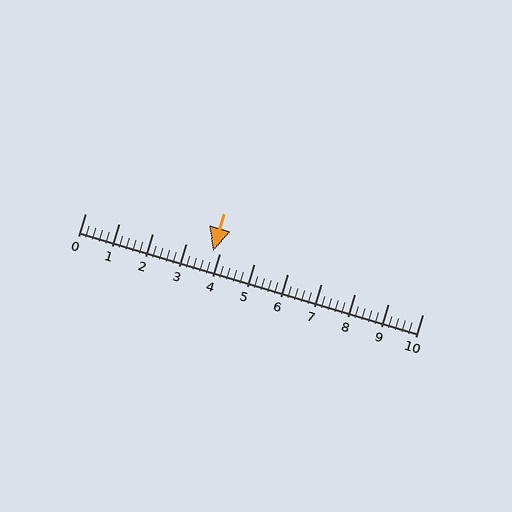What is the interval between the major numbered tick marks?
The major tick marks are spaced 1 units apart.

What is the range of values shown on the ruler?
The ruler shows values from 0 to 10.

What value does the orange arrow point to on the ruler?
The orange arrow points to approximately 3.8.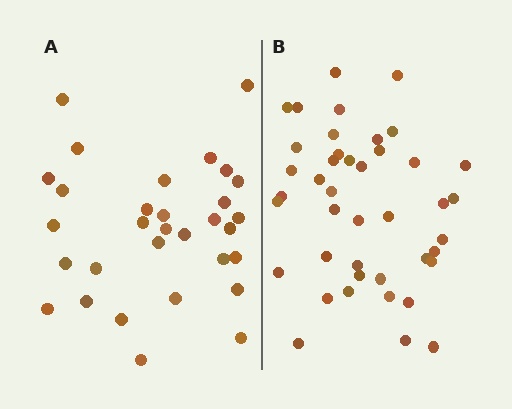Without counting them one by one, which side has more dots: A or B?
Region B (the right region) has more dots.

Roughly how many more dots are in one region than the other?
Region B has roughly 12 or so more dots than region A.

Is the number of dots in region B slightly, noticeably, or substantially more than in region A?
Region B has noticeably more, but not dramatically so. The ratio is roughly 1.4 to 1.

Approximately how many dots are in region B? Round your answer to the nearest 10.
About 40 dots. (The exact count is 42, which rounds to 40.)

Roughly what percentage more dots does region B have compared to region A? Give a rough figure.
About 35% more.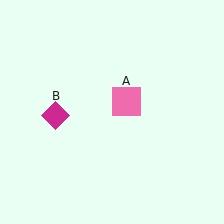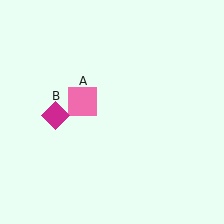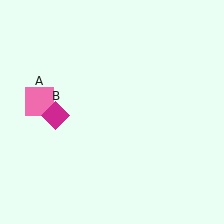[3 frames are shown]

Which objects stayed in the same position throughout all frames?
Magenta diamond (object B) remained stationary.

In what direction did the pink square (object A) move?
The pink square (object A) moved left.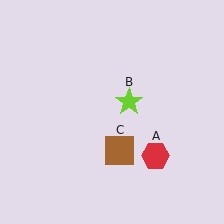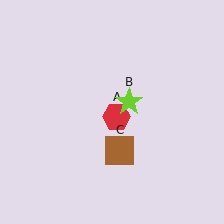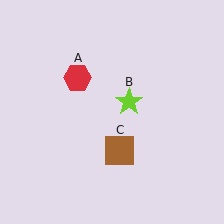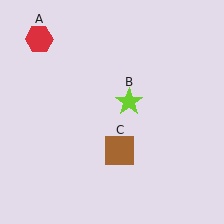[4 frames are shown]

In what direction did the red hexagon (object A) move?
The red hexagon (object A) moved up and to the left.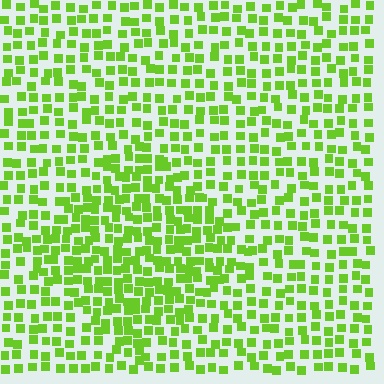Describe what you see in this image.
The image contains small lime elements arranged at two different densities. A diamond-shaped region is visible where the elements are more densely packed than the surrounding area.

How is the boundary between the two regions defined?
The boundary is defined by a change in element density (approximately 1.6x ratio). All elements are the same color, size, and shape.